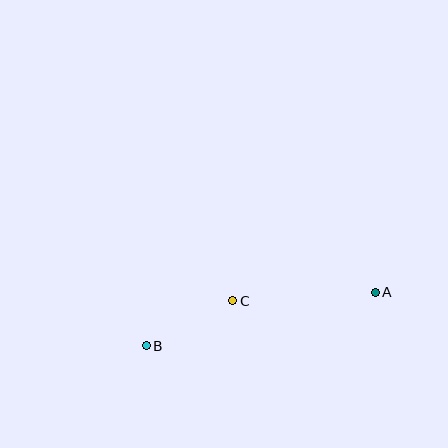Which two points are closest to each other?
Points B and C are closest to each other.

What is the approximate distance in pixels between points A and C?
The distance between A and C is approximately 142 pixels.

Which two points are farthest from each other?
Points A and B are farthest from each other.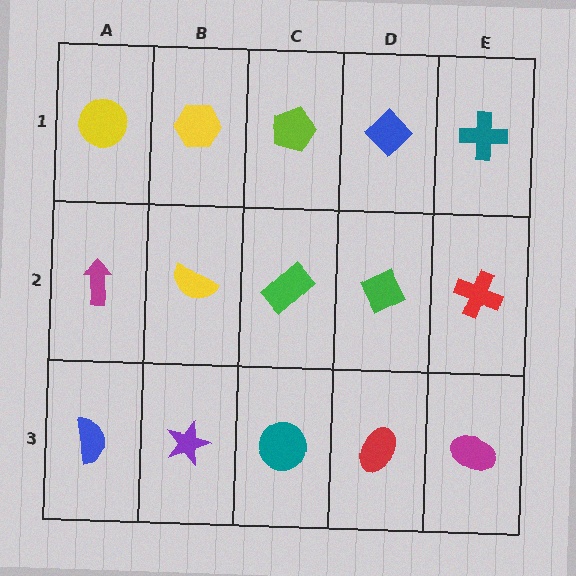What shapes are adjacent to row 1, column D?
A green diamond (row 2, column D), a lime pentagon (row 1, column C), a teal cross (row 1, column E).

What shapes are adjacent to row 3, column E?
A red cross (row 2, column E), a red ellipse (row 3, column D).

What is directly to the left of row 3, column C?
A purple star.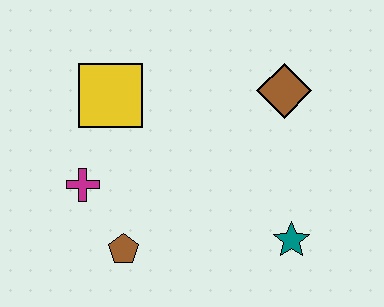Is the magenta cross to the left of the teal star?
Yes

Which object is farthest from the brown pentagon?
The brown diamond is farthest from the brown pentagon.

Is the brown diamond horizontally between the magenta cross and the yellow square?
No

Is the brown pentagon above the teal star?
No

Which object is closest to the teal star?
The brown diamond is closest to the teal star.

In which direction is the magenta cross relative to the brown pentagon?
The magenta cross is above the brown pentagon.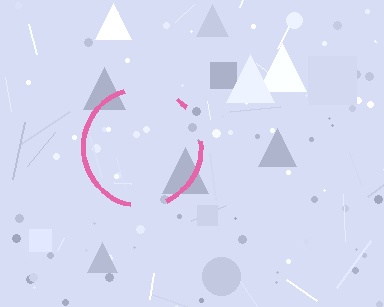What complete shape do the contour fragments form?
The contour fragments form a circle.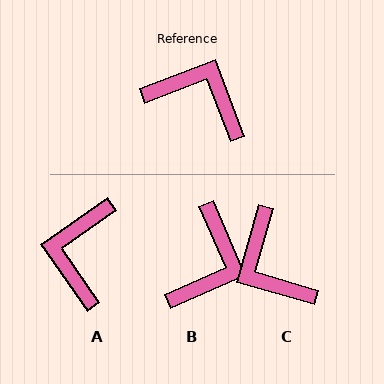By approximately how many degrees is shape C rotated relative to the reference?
Approximately 143 degrees counter-clockwise.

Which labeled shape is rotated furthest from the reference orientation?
C, about 143 degrees away.